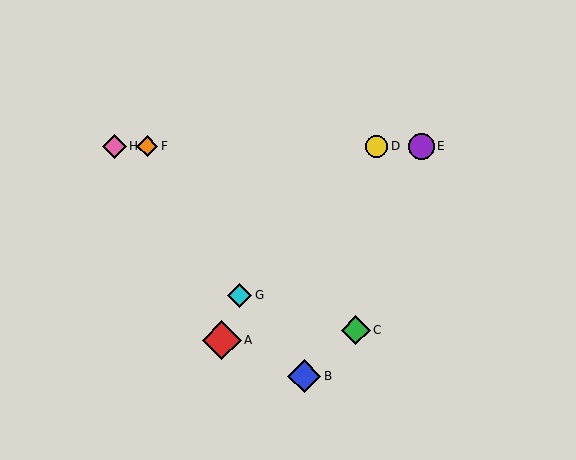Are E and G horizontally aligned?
No, E is at y≈146 and G is at y≈295.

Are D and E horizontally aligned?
Yes, both are at y≈146.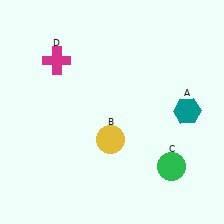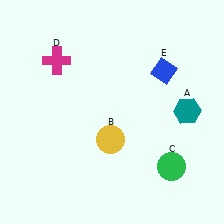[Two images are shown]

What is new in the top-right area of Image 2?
A blue diamond (E) was added in the top-right area of Image 2.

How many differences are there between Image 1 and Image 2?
There is 1 difference between the two images.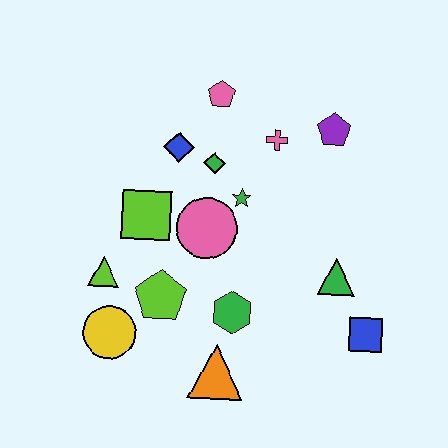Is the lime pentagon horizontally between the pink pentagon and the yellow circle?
Yes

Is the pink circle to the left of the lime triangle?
No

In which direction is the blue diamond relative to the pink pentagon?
The blue diamond is below the pink pentagon.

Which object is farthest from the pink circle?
The blue square is farthest from the pink circle.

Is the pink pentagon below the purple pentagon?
No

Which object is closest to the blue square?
The green triangle is closest to the blue square.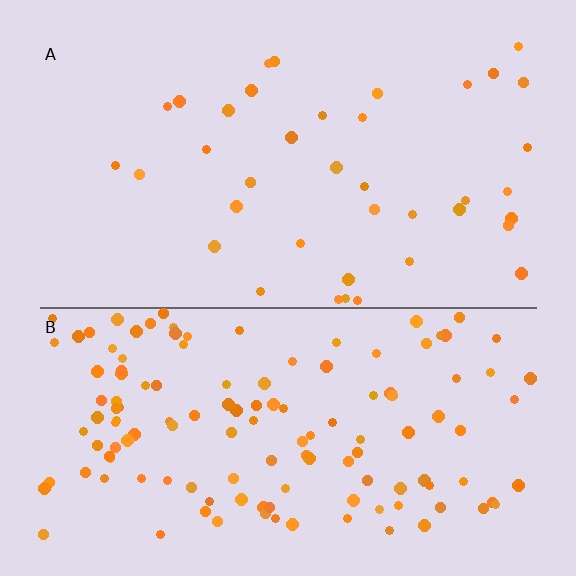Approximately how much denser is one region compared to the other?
Approximately 3.4× — region B over region A.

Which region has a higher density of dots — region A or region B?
B (the bottom).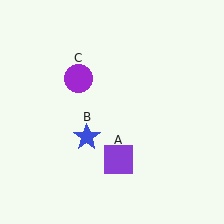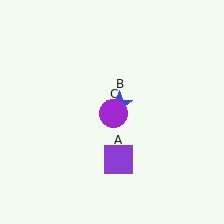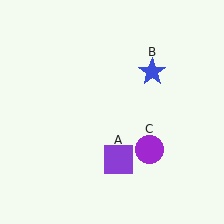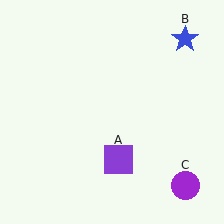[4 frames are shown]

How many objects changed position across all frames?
2 objects changed position: blue star (object B), purple circle (object C).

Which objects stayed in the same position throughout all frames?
Purple square (object A) remained stationary.